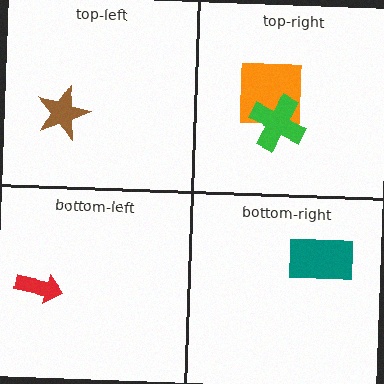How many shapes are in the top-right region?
2.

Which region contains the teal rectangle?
The bottom-right region.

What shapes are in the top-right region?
The orange square, the green cross.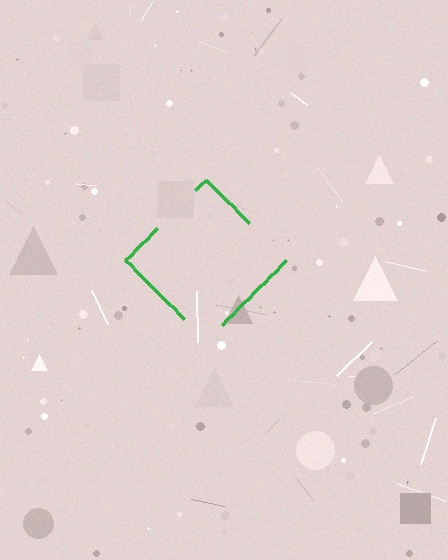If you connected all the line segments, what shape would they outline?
They would outline a diamond.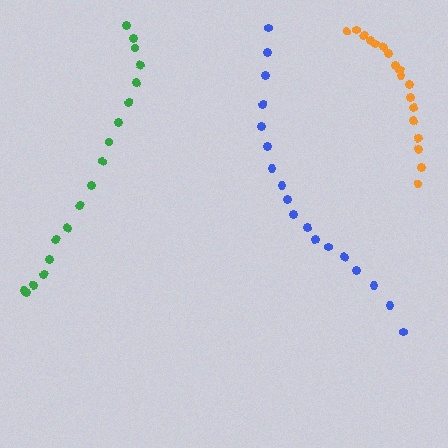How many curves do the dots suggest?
There are 3 distinct paths.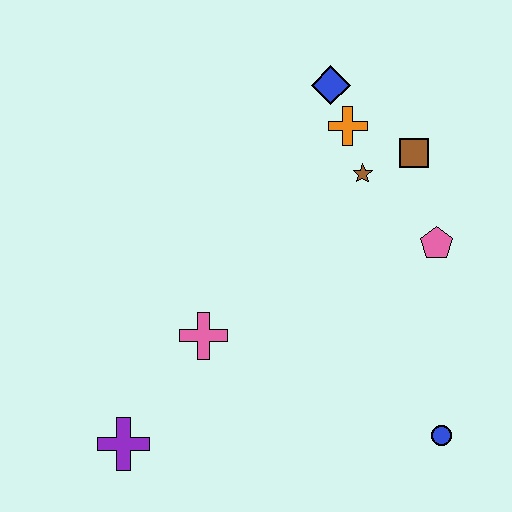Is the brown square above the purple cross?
Yes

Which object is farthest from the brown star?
The purple cross is farthest from the brown star.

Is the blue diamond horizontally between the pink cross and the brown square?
Yes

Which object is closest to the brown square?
The brown star is closest to the brown square.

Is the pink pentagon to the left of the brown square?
No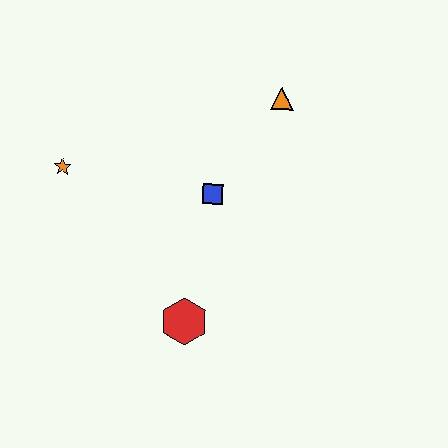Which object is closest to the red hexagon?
The blue square is closest to the red hexagon.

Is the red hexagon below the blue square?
Yes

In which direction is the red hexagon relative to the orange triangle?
The red hexagon is below the orange triangle.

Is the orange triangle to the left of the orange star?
No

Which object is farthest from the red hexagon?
The orange triangle is farthest from the red hexagon.